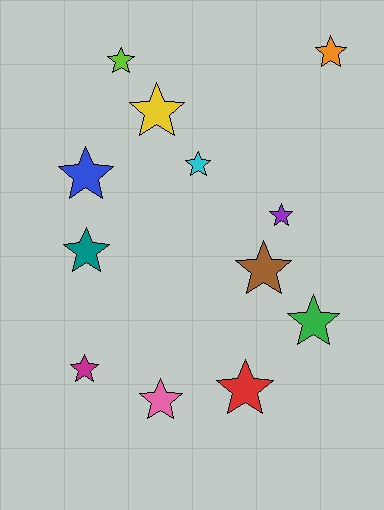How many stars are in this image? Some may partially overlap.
There are 12 stars.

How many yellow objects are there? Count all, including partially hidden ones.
There is 1 yellow object.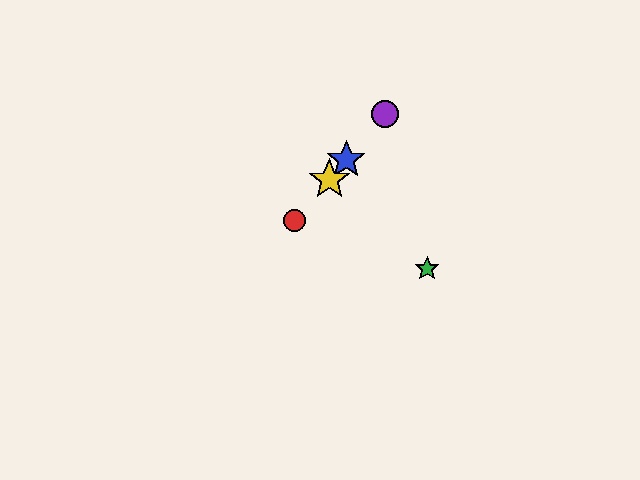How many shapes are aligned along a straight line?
4 shapes (the red circle, the blue star, the yellow star, the purple circle) are aligned along a straight line.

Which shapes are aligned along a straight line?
The red circle, the blue star, the yellow star, the purple circle are aligned along a straight line.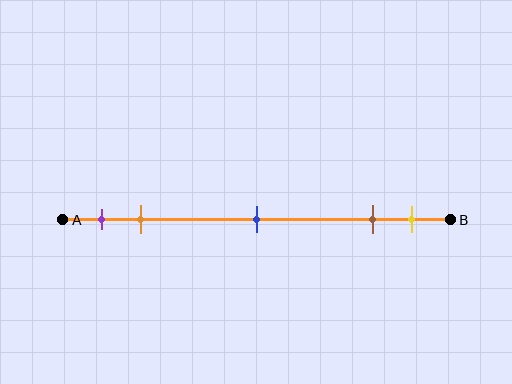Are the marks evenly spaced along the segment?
No, the marks are not evenly spaced.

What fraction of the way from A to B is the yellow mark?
The yellow mark is approximately 90% (0.9) of the way from A to B.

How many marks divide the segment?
There are 5 marks dividing the segment.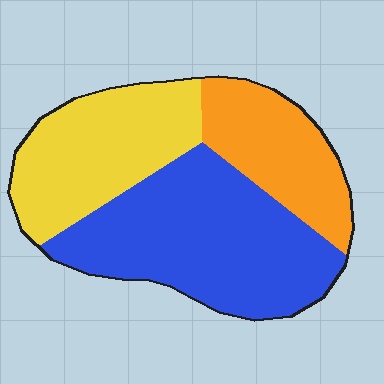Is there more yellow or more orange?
Yellow.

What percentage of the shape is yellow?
Yellow takes up about one third (1/3) of the shape.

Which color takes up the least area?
Orange, at roughly 25%.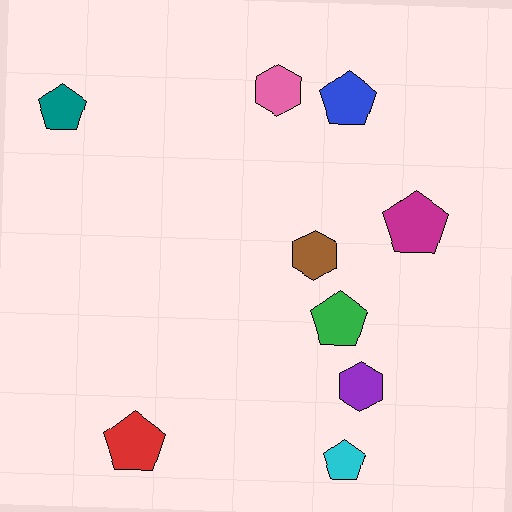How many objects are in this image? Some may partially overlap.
There are 9 objects.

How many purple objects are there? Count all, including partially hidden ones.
There is 1 purple object.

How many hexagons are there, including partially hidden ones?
There are 3 hexagons.